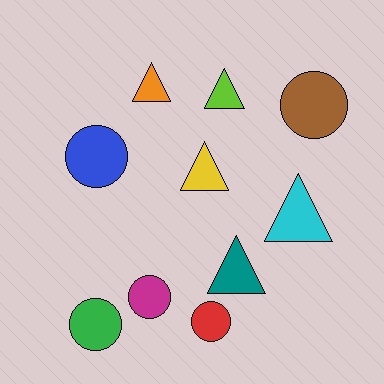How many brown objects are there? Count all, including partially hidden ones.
There is 1 brown object.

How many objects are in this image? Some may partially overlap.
There are 10 objects.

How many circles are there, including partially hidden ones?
There are 5 circles.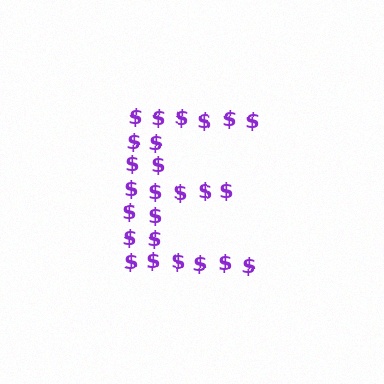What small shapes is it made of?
It is made of small dollar signs.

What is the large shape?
The large shape is the letter E.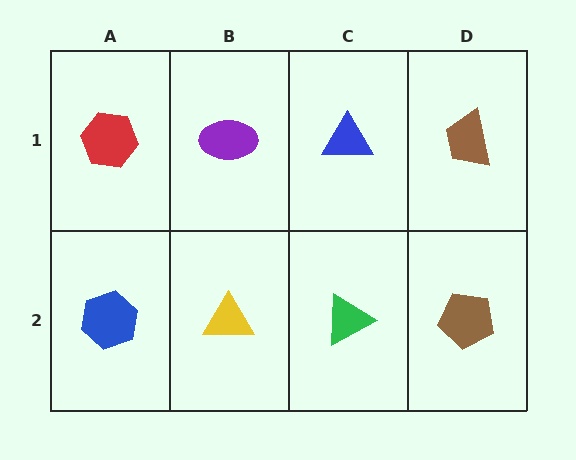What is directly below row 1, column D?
A brown pentagon.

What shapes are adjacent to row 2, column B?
A purple ellipse (row 1, column B), a blue hexagon (row 2, column A), a green triangle (row 2, column C).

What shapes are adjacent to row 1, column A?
A blue hexagon (row 2, column A), a purple ellipse (row 1, column B).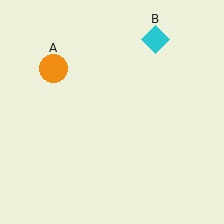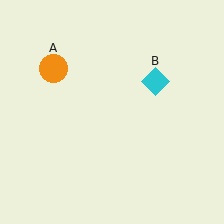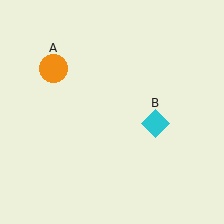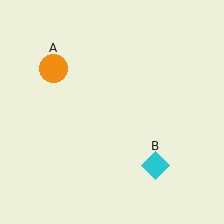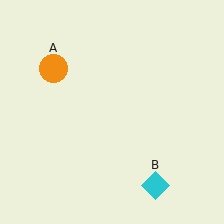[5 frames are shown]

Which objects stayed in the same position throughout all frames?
Orange circle (object A) remained stationary.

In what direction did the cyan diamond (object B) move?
The cyan diamond (object B) moved down.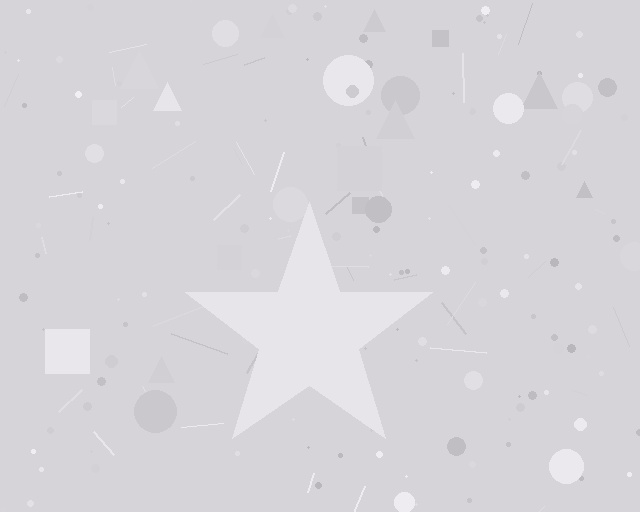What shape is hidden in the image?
A star is hidden in the image.